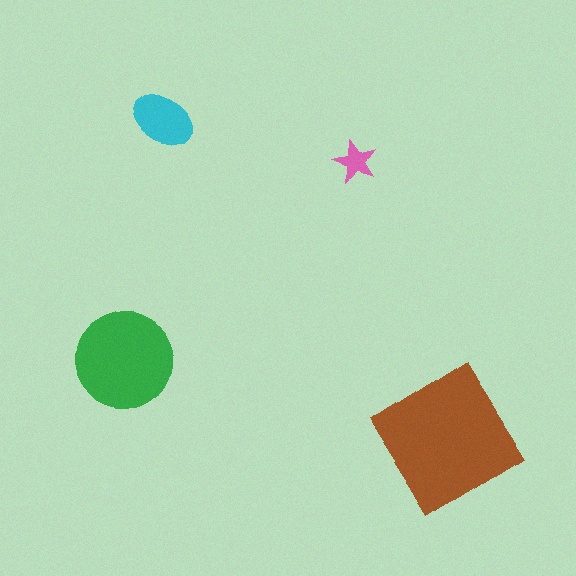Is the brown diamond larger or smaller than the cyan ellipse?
Larger.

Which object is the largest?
The brown diamond.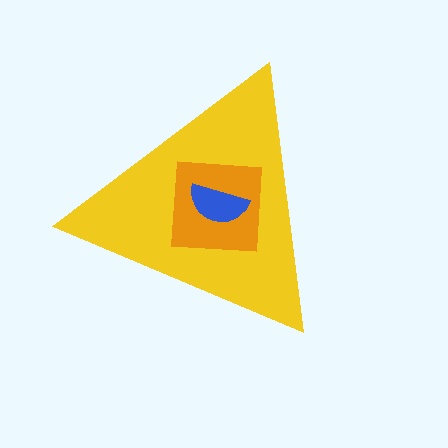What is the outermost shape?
The yellow triangle.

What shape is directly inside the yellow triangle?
The orange square.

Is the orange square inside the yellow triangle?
Yes.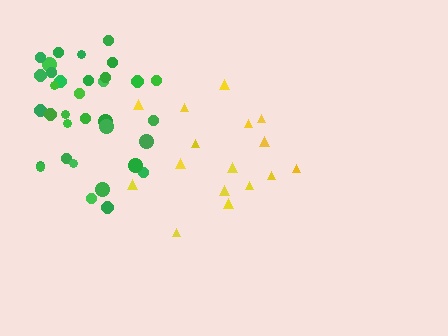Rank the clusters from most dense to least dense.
green, yellow.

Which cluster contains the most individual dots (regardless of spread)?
Green (34).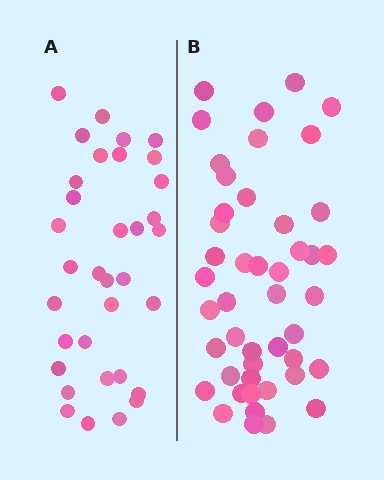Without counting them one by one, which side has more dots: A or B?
Region B (the right region) has more dots.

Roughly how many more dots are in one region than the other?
Region B has roughly 12 or so more dots than region A.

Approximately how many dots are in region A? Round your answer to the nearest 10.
About 30 dots. (The exact count is 34, which rounds to 30.)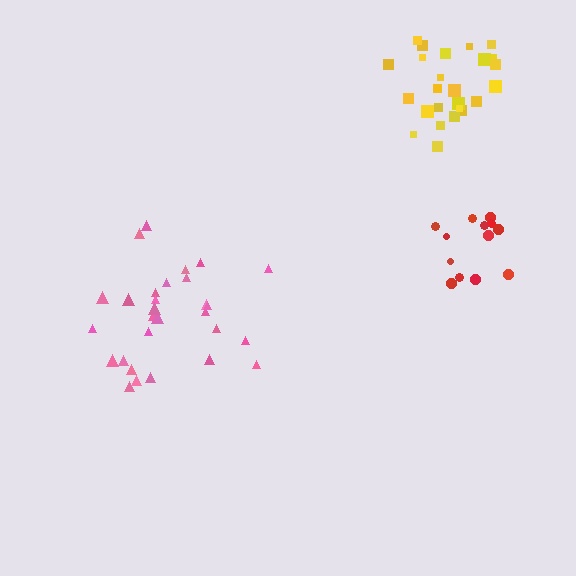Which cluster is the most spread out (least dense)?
Red.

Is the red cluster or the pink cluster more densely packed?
Pink.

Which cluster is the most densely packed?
Yellow.